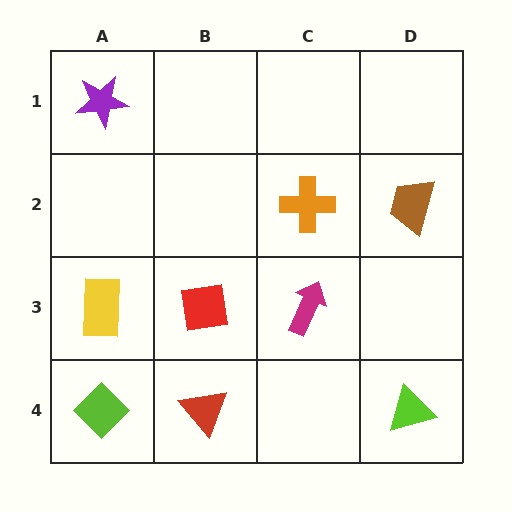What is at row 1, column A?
A purple star.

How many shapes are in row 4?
3 shapes.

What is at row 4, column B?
A red triangle.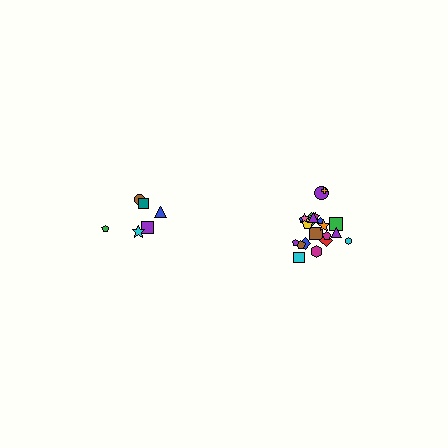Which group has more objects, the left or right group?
The right group.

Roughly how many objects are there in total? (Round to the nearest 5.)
Roughly 30 objects in total.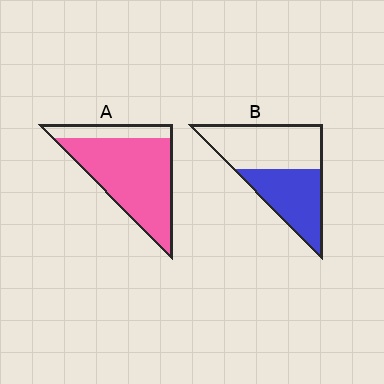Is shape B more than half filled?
No.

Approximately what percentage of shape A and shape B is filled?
A is approximately 80% and B is approximately 45%.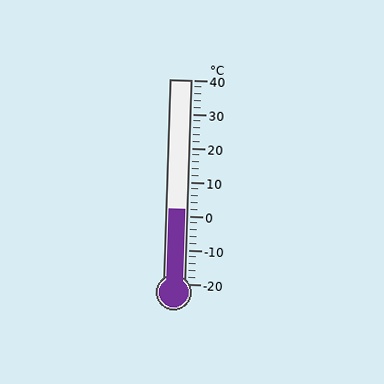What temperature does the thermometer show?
The thermometer shows approximately 2°C.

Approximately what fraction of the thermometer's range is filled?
The thermometer is filled to approximately 35% of its range.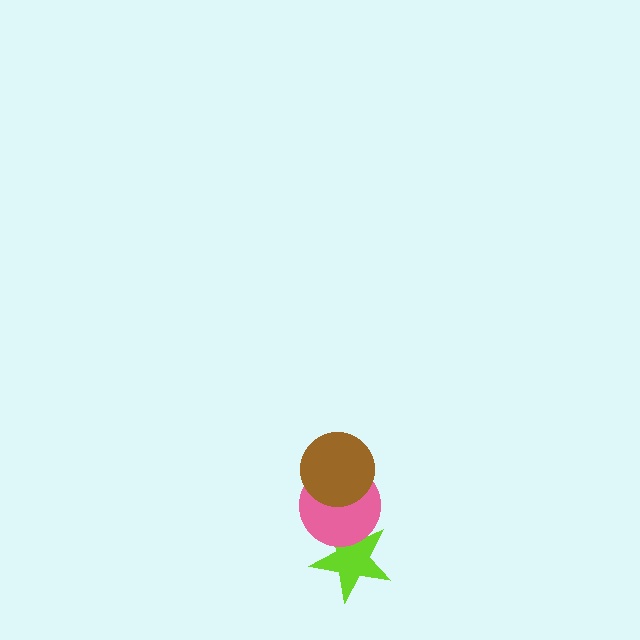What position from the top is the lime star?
The lime star is 3rd from the top.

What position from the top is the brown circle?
The brown circle is 1st from the top.